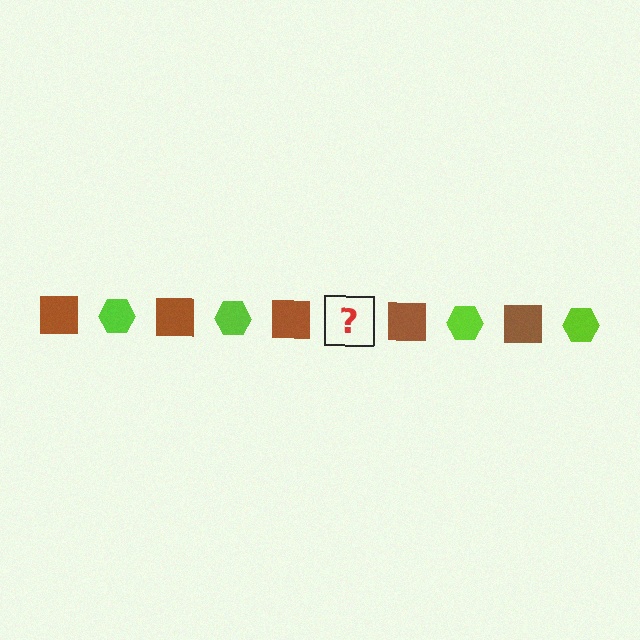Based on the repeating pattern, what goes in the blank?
The blank should be a lime hexagon.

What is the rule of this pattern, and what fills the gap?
The rule is that the pattern alternates between brown square and lime hexagon. The gap should be filled with a lime hexagon.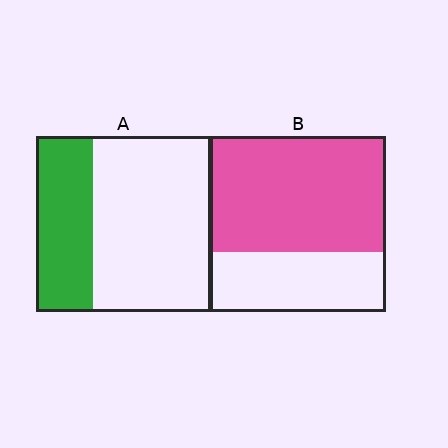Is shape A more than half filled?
No.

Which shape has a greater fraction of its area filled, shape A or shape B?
Shape B.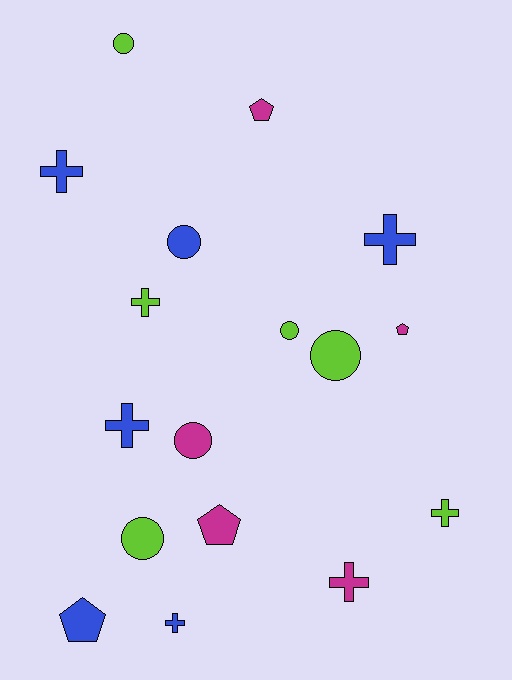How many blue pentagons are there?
There is 1 blue pentagon.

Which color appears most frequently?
Blue, with 6 objects.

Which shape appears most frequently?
Cross, with 7 objects.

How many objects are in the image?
There are 17 objects.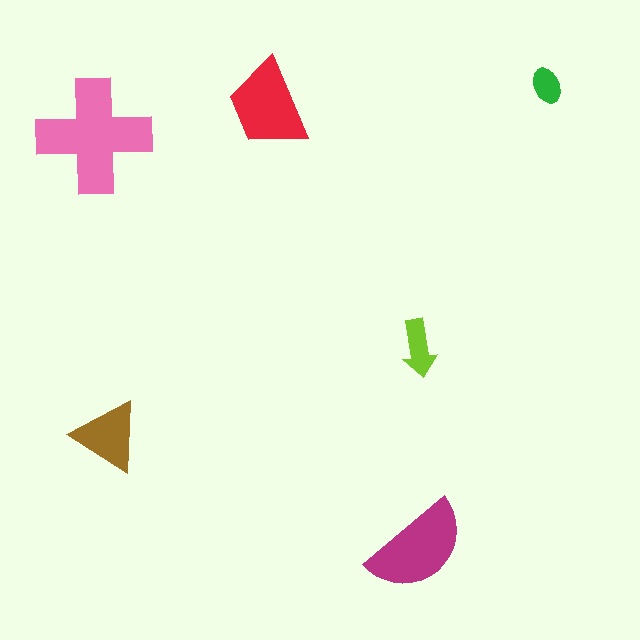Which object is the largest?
The pink cross.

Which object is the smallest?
The green ellipse.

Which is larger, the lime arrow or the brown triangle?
The brown triangle.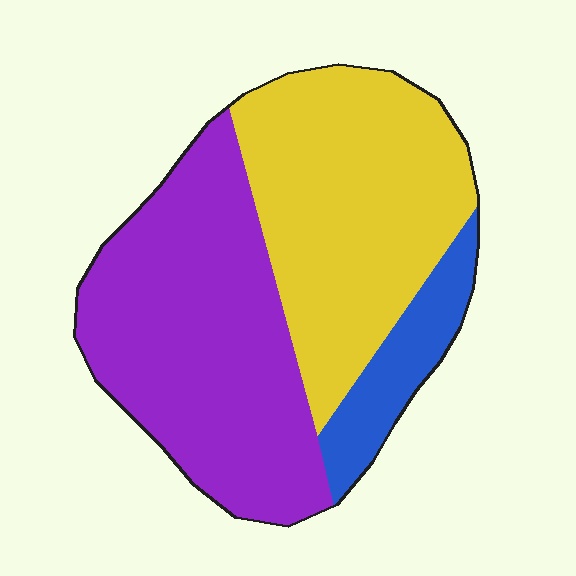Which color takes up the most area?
Purple, at roughly 45%.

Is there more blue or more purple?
Purple.